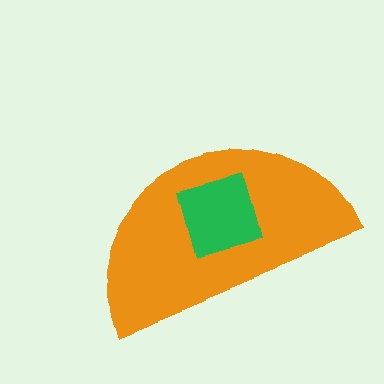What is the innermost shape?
The green square.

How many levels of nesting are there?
2.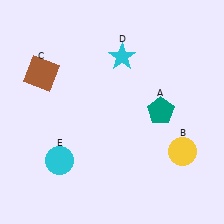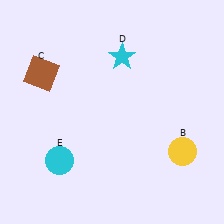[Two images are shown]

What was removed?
The teal pentagon (A) was removed in Image 2.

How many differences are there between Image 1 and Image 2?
There is 1 difference between the two images.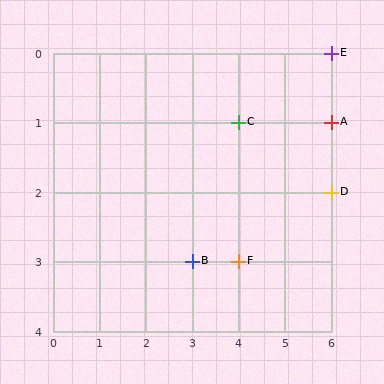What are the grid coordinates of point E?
Point E is at grid coordinates (6, 0).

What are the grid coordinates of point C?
Point C is at grid coordinates (4, 1).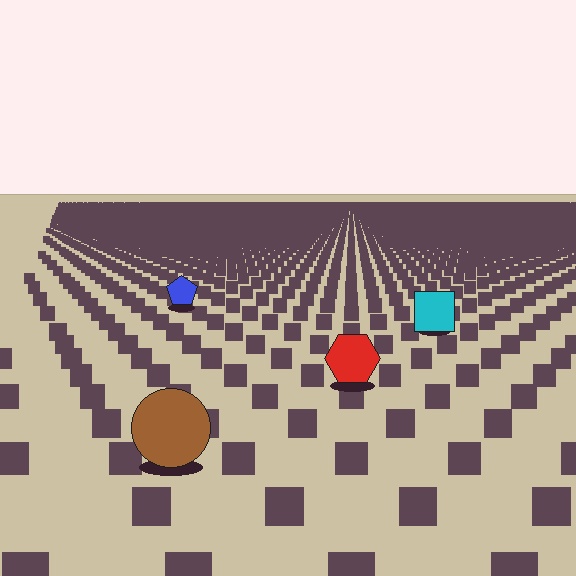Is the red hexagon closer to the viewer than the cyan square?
Yes. The red hexagon is closer — you can tell from the texture gradient: the ground texture is coarser near it.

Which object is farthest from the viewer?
The blue pentagon is farthest from the viewer. It appears smaller and the ground texture around it is denser.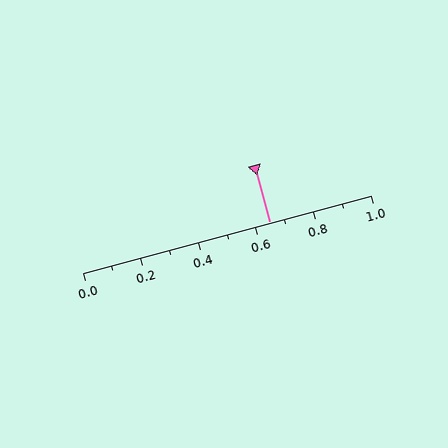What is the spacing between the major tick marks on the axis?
The major ticks are spaced 0.2 apart.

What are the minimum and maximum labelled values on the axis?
The axis runs from 0.0 to 1.0.